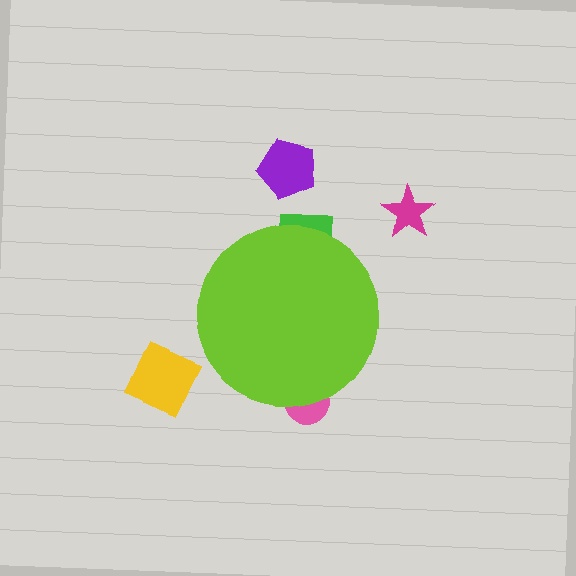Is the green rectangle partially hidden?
Yes, the green rectangle is partially hidden behind the lime circle.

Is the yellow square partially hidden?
No, the yellow square is fully visible.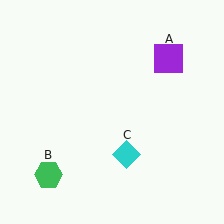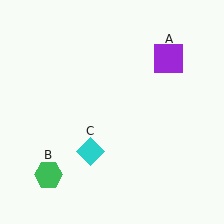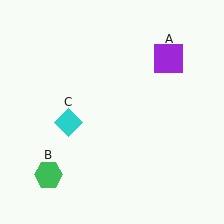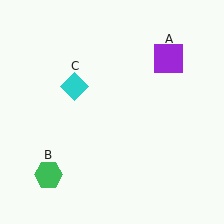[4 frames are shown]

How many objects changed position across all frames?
1 object changed position: cyan diamond (object C).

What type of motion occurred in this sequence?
The cyan diamond (object C) rotated clockwise around the center of the scene.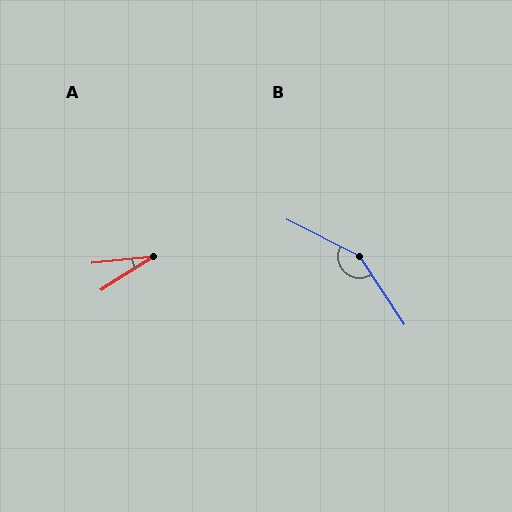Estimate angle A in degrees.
Approximately 26 degrees.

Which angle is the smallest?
A, at approximately 26 degrees.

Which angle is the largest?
B, at approximately 150 degrees.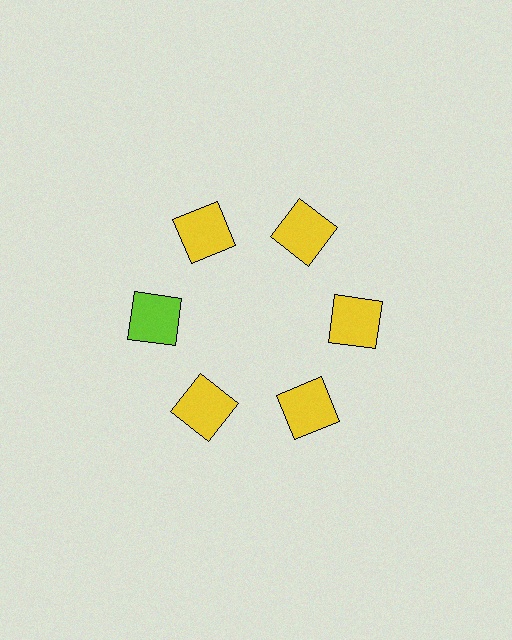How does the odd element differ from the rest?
It has a different color: lime instead of yellow.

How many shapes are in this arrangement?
There are 6 shapes arranged in a ring pattern.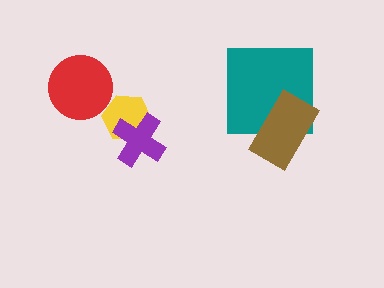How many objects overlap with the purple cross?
1 object overlaps with the purple cross.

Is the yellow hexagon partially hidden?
Yes, it is partially covered by another shape.